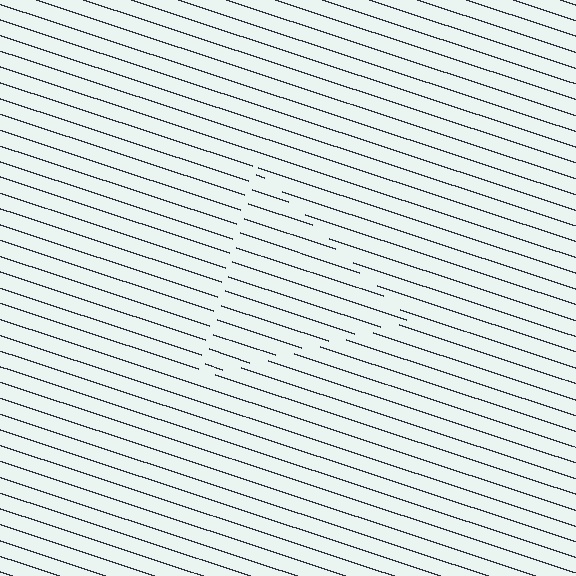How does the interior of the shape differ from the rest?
The interior of the shape contains the same grating, shifted by half a period — the contour is defined by the phase discontinuity where line-ends from the inner and outer gratings abut.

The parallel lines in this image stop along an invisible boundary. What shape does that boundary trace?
An illusory triangle. The interior of the shape contains the same grating, shifted by half a period — the contour is defined by the phase discontinuity where line-ends from the inner and outer gratings abut.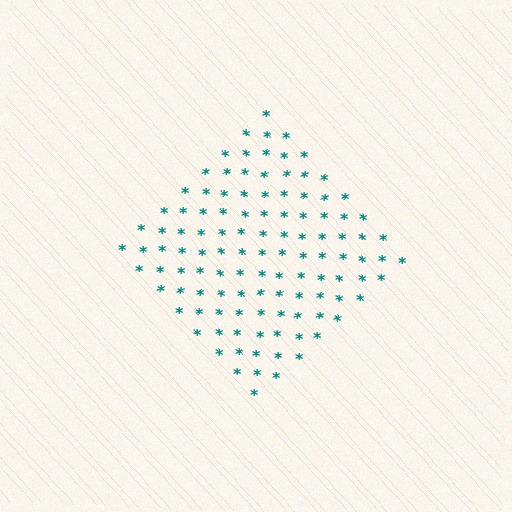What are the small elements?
The small elements are asterisks.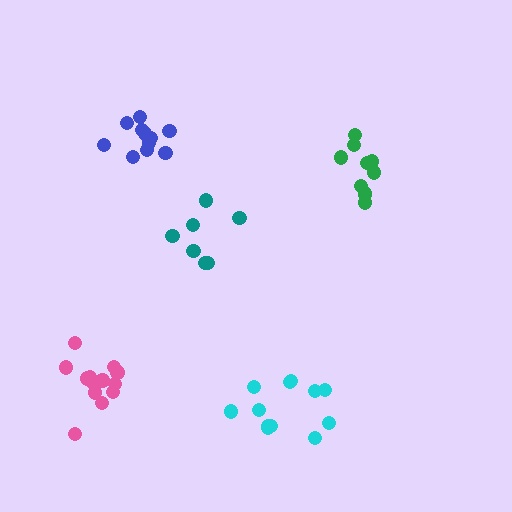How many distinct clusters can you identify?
There are 5 distinct clusters.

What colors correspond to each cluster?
The clusters are colored: pink, blue, teal, green, cyan.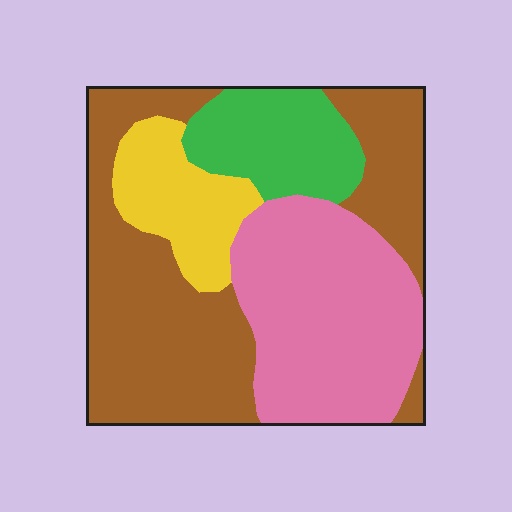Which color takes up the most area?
Brown, at roughly 45%.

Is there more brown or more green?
Brown.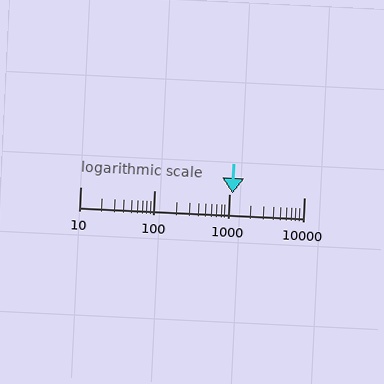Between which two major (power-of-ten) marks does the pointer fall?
The pointer is between 1000 and 10000.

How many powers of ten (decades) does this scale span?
The scale spans 3 decades, from 10 to 10000.